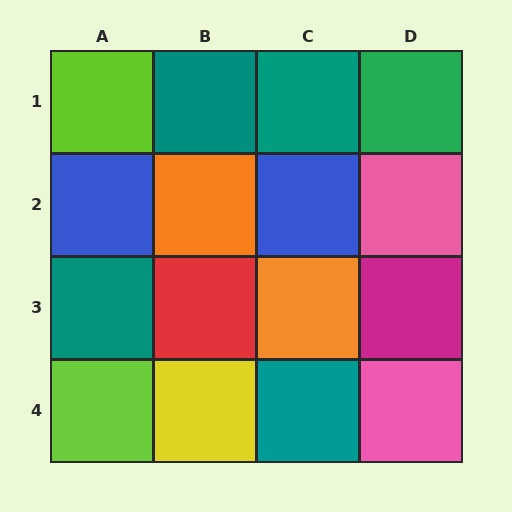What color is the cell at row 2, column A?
Blue.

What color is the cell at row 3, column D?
Magenta.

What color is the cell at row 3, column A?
Teal.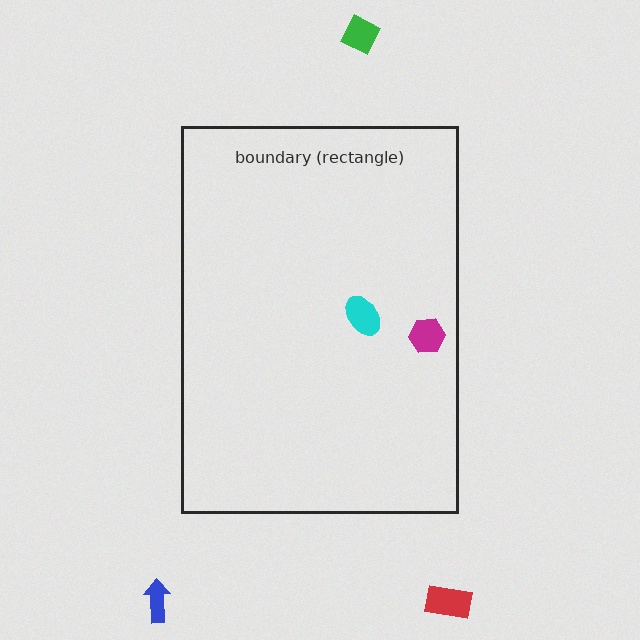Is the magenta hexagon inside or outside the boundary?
Inside.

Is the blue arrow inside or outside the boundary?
Outside.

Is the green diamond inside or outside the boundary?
Outside.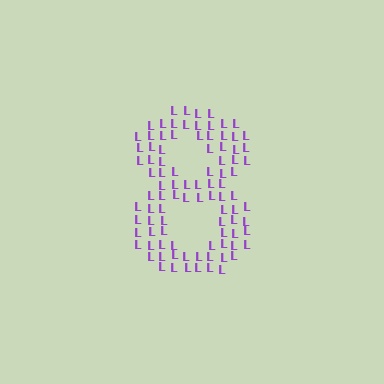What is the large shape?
The large shape is the digit 8.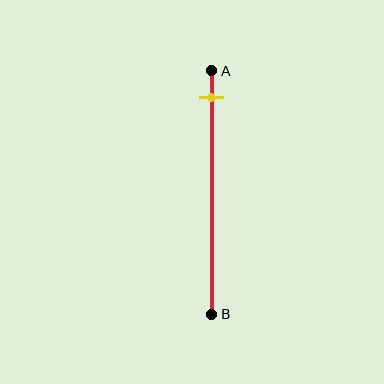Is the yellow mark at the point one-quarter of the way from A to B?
No, the mark is at about 10% from A, not at the 25% one-quarter point.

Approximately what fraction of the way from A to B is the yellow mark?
The yellow mark is approximately 10% of the way from A to B.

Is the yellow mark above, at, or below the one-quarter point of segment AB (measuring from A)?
The yellow mark is above the one-quarter point of segment AB.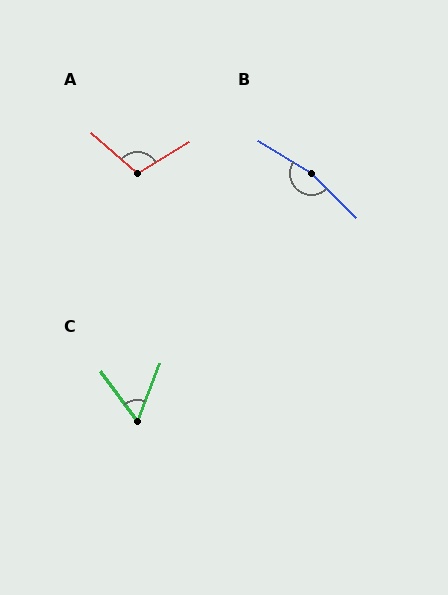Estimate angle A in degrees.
Approximately 107 degrees.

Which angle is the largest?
B, at approximately 167 degrees.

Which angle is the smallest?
C, at approximately 57 degrees.